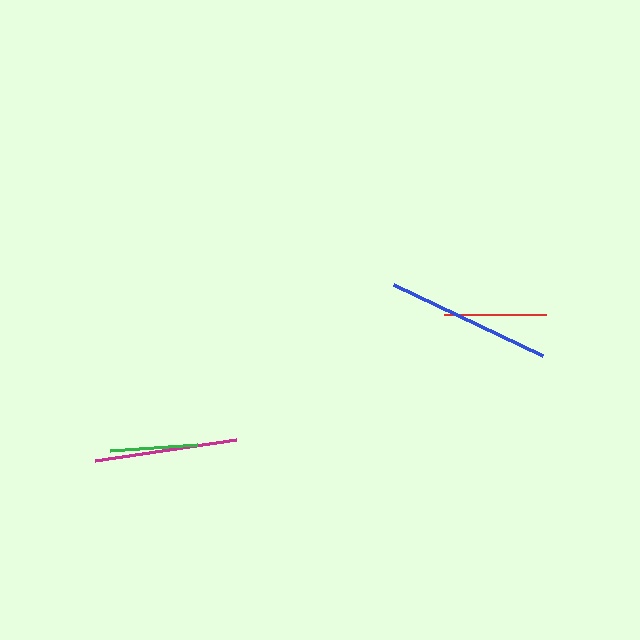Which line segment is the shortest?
The green line is the shortest at approximately 87 pixels.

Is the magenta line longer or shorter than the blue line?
The blue line is longer than the magenta line.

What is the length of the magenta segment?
The magenta segment is approximately 143 pixels long.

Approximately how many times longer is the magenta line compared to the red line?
The magenta line is approximately 1.4 times the length of the red line.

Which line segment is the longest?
The blue line is the longest at approximately 165 pixels.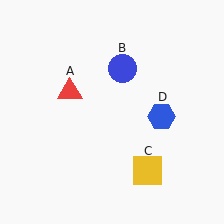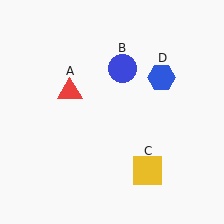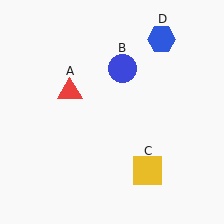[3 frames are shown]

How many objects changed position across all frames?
1 object changed position: blue hexagon (object D).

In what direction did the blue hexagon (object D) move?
The blue hexagon (object D) moved up.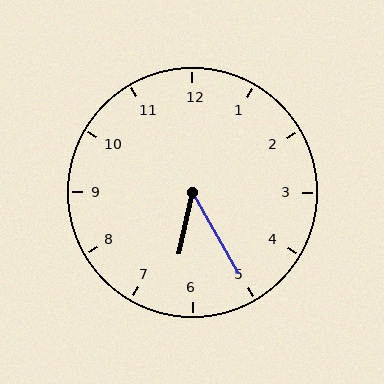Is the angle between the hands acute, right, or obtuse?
It is acute.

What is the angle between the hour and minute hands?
Approximately 42 degrees.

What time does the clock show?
6:25.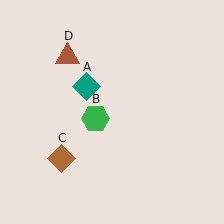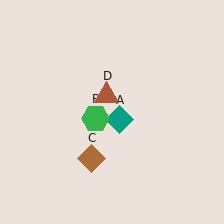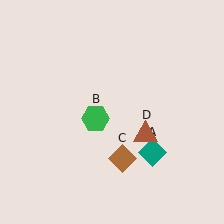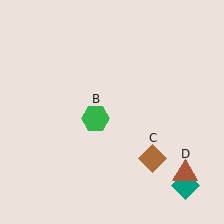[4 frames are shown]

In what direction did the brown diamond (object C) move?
The brown diamond (object C) moved right.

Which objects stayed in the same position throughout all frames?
Green hexagon (object B) remained stationary.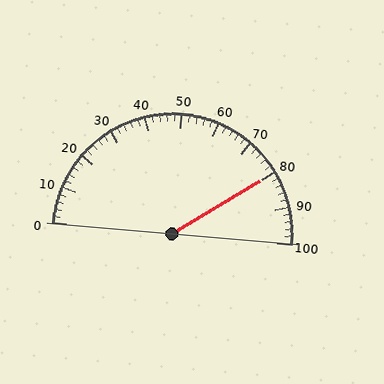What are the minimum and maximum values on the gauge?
The gauge ranges from 0 to 100.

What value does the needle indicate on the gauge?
The needle indicates approximately 80.